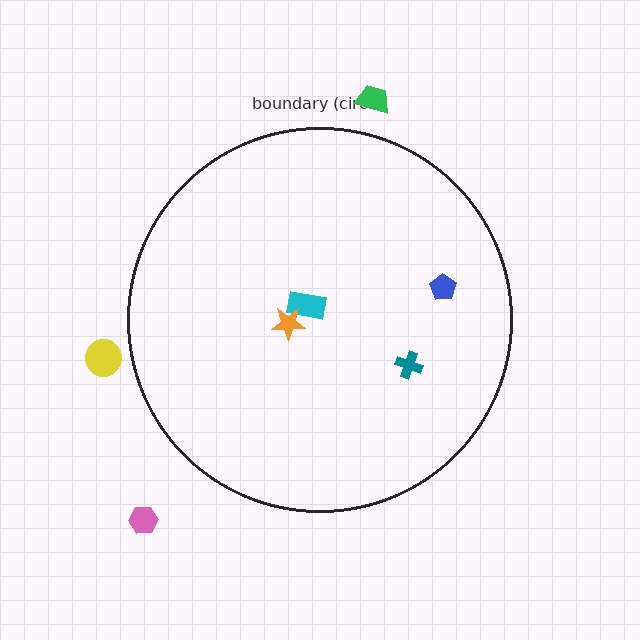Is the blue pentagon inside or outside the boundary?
Inside.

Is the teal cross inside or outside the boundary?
Inside.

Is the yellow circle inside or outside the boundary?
Outside.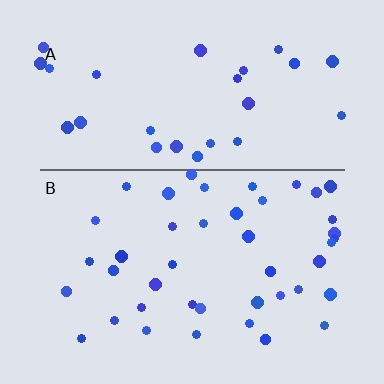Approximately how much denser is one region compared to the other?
Approximately 1.5× — region B over region A.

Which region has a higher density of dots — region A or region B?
B (the bottom).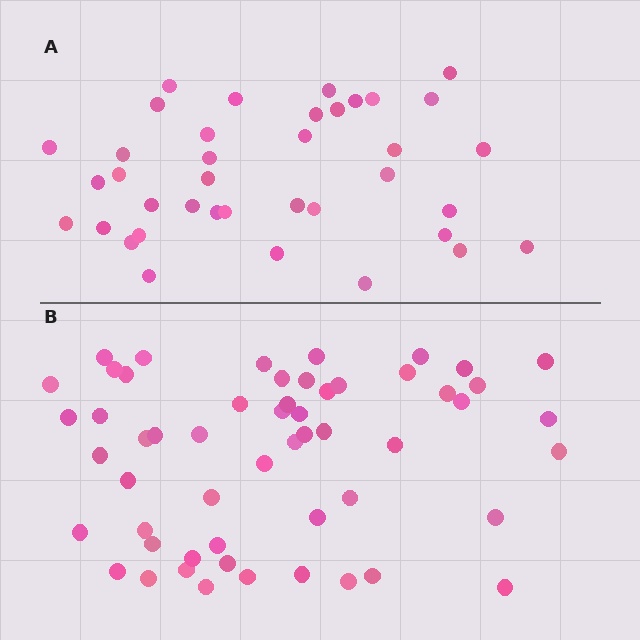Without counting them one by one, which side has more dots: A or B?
Region B (the bottom region) has more dots.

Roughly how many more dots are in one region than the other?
Region B has approximately 15 more dots than region A.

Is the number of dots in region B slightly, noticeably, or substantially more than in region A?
Region B has noticeably more, but not dramatically so. The ratio is roughly 1.4 to 1.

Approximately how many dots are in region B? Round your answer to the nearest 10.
About 60 dots. (The exact count is 55, which rounds to 60.)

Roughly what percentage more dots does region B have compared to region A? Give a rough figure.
About 45% more.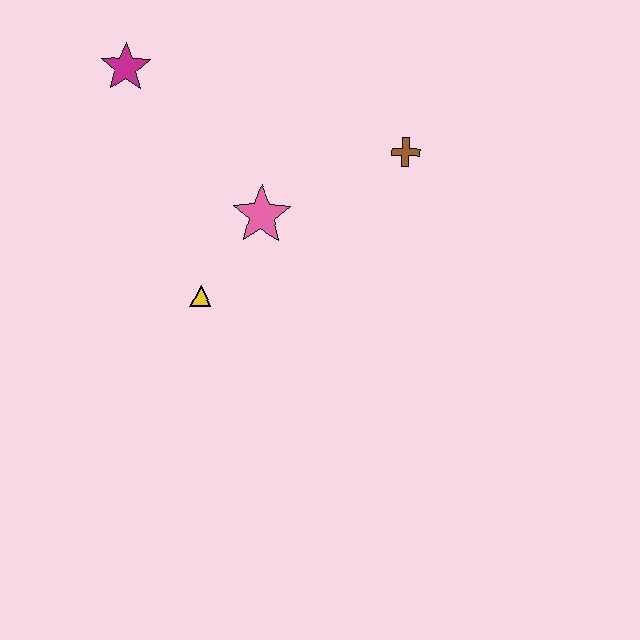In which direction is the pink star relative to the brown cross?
The pink star is to the left of the brown cross.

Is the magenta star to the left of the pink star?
Yes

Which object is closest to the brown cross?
The pink star is closest to the brown cross.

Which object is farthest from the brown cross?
The magenta star is farthest from the brown cross.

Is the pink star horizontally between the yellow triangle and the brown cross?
Yes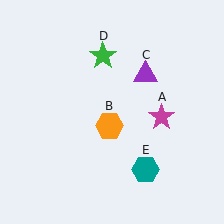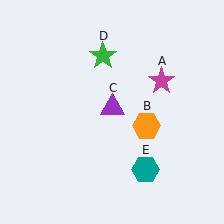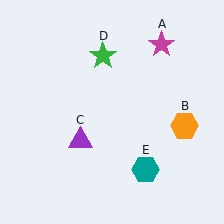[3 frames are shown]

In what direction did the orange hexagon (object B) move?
The orange hexagon (object B) moved right.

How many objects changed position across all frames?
3 objects changed position: magenta star (object A), orange hexagon (object B), purple triangle (object C).